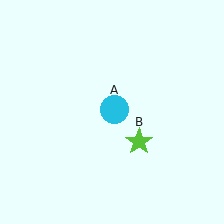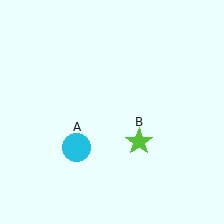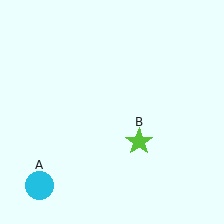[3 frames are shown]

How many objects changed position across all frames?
1 object changed position: cyan circle (object A).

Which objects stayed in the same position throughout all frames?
Lime star (object B) remained stationary.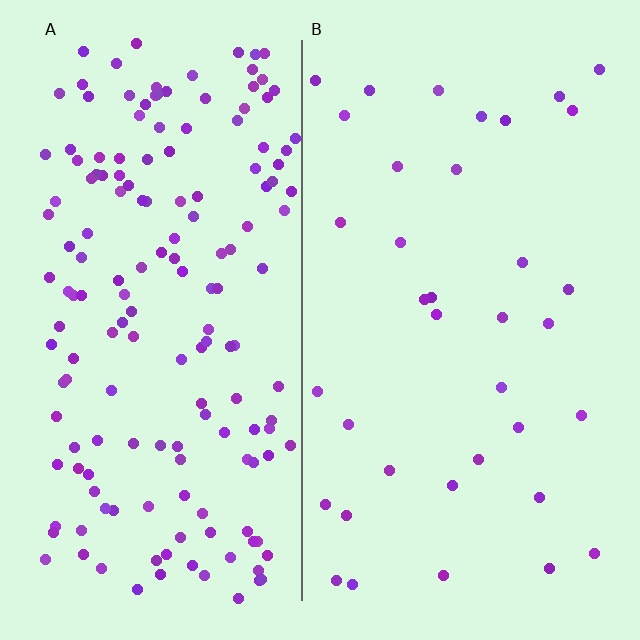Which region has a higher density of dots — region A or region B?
A (the left).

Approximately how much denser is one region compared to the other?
Approximately 4.5× — region A over region B.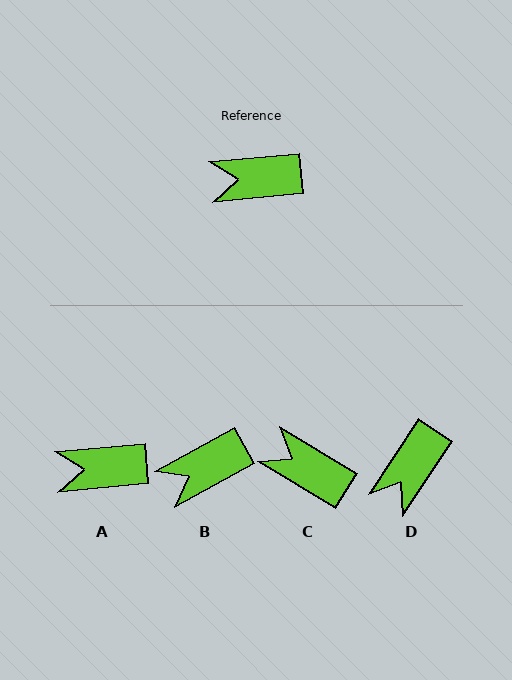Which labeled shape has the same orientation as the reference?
A.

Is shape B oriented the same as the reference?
No, it is off by about 24 degrees.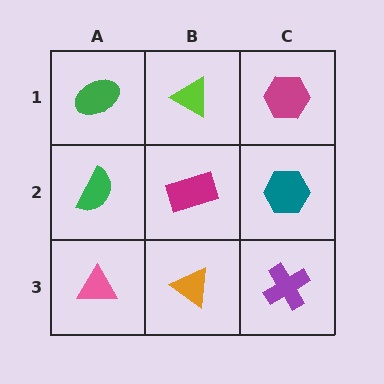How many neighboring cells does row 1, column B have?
3.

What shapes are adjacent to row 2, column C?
A magenta hexagon (row 1, column C), a purple cross (row 3, column C), a magenta rectangle (row 2, column B).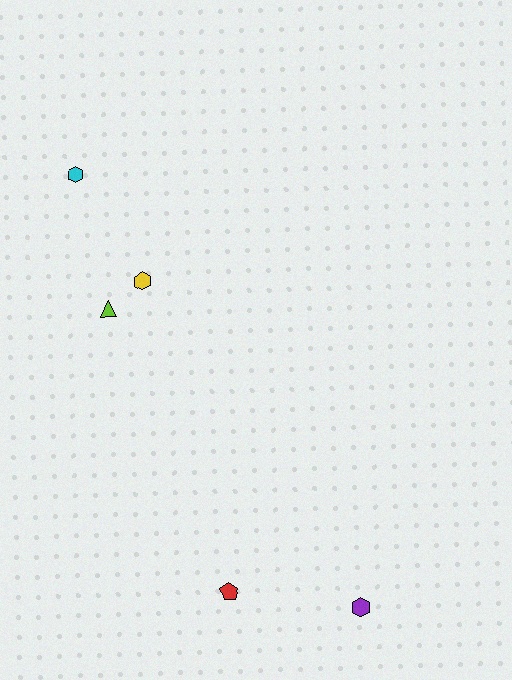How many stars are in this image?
There are no stars.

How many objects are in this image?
There are 5 objects.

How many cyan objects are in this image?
There is 1 cyan object.